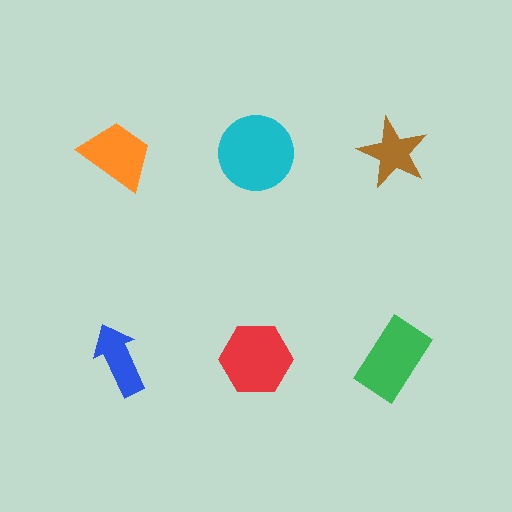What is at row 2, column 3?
A green rectangle.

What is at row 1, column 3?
A brown star.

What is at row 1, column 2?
A cyan circle.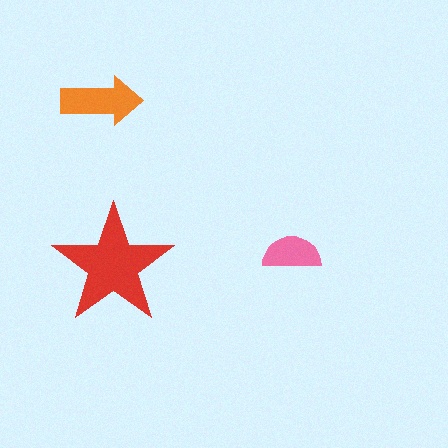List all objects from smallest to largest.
The pink semicircle, the orange arrow, the red star.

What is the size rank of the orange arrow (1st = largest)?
2nd.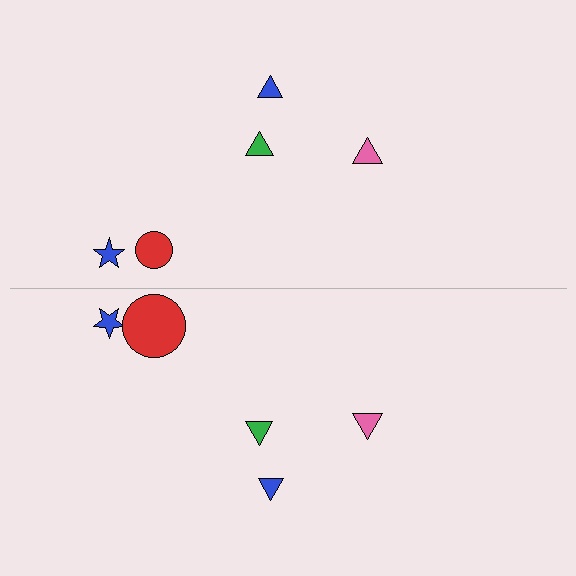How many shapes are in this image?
There are 10 shapes in this image.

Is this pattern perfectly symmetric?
No, the pattern is not perfectly symmetric. The red circle on the bottom side has a different size than its mirror counterpart.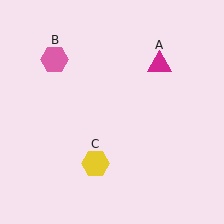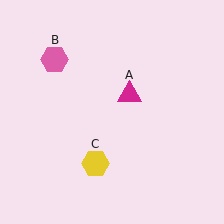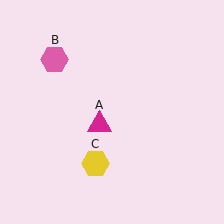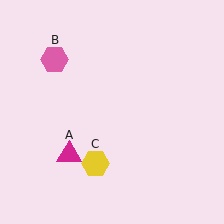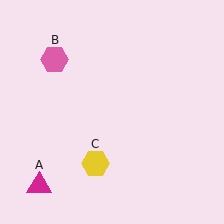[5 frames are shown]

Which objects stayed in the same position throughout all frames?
Pink hexagon (object B) and yellow hexagon (object C) remained stationary.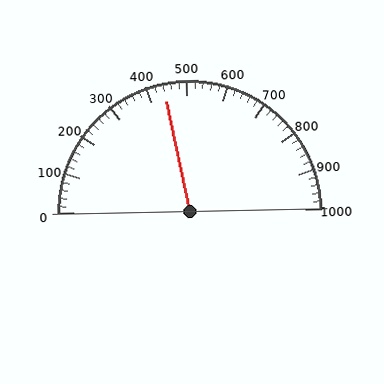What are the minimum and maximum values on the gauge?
The gauge ranges from 0 to 1000.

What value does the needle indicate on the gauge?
The needle indicates approximately 440.